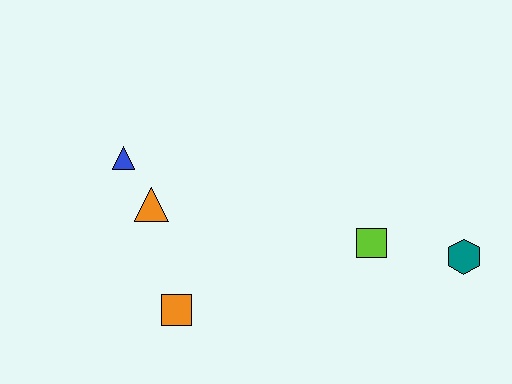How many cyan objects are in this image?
There are no cyan objects.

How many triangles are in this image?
There are 2 triangles.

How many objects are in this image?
There are 5 objects.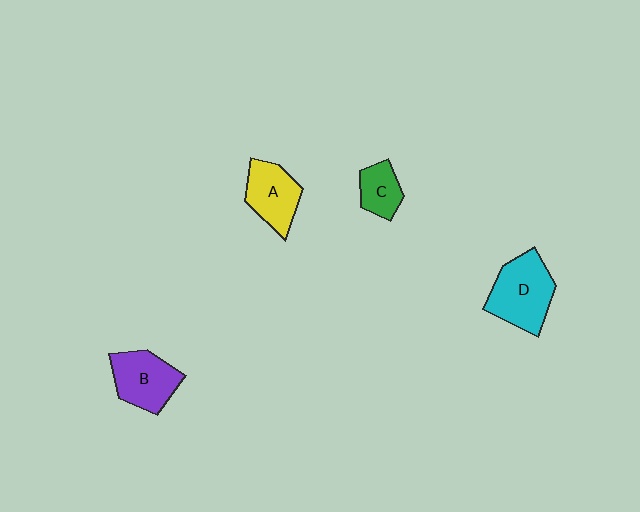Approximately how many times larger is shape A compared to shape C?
Approximately 1.6 times.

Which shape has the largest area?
Shape D (cyan).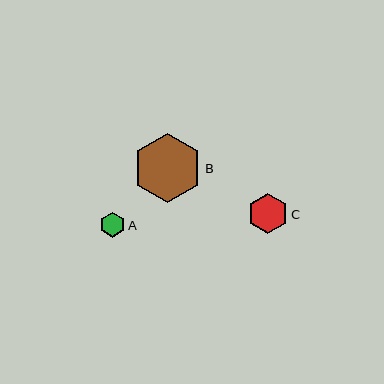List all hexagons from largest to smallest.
From largest to smallest: B, C, A.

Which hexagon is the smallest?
Hexagon A is the smallest with a size of approximately 25 pixels.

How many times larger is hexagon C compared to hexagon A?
Hexagon C is approximately 1.6 times the size of hexagon A.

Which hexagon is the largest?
Hexagon B is the largest with a size of approximately 69 pixels.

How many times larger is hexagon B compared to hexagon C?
Hexagon B is approximately 1.7 times the size of hexagon C.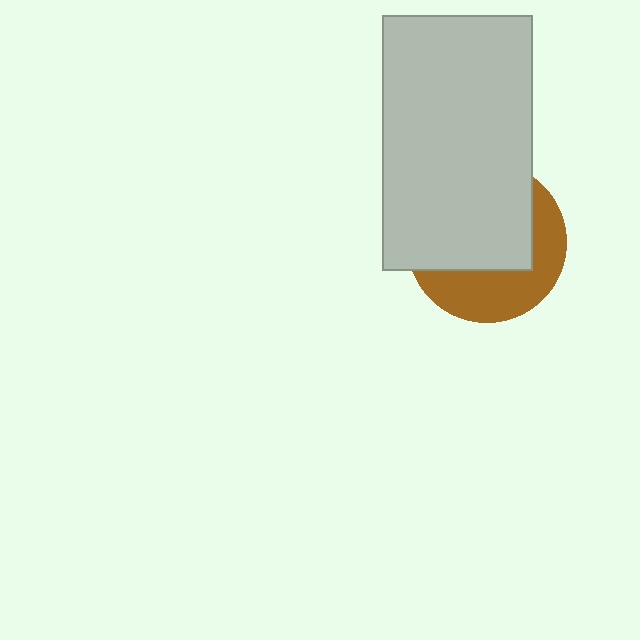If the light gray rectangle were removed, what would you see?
You would see the complete brown circle.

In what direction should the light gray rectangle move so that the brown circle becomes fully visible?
The light gray rectangle should move up. That is the shortest direction to clear the overlap and leave the brown circle fully visible.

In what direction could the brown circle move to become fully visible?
The brown circle could move down. That would shift it out from behind the light gray rectangle entirely.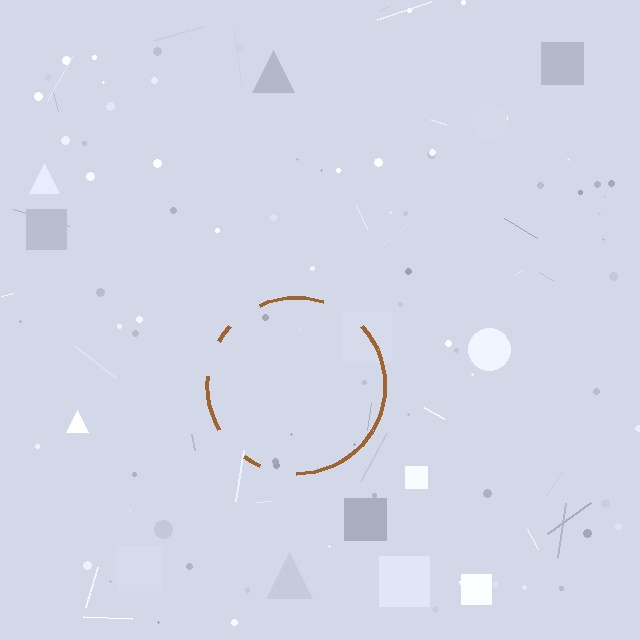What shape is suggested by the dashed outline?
The dashed outline suggests a circle.